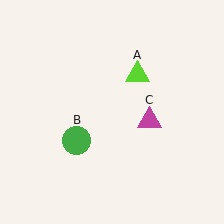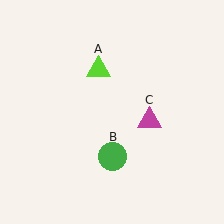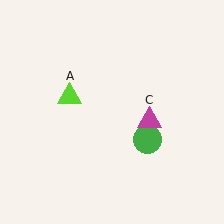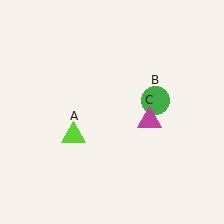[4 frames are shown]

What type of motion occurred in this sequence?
The lime triangle (object A), green circle (object B) rotated counterclockwise around the center of the scene.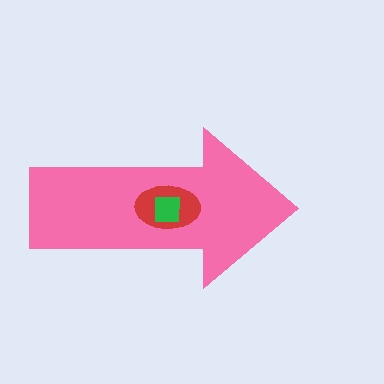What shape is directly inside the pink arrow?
The red ellipse.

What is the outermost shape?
The pink arrow.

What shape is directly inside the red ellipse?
The green square.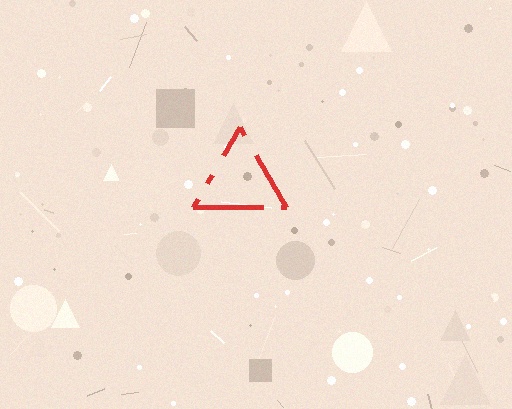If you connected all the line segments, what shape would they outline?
They would outline a triangle.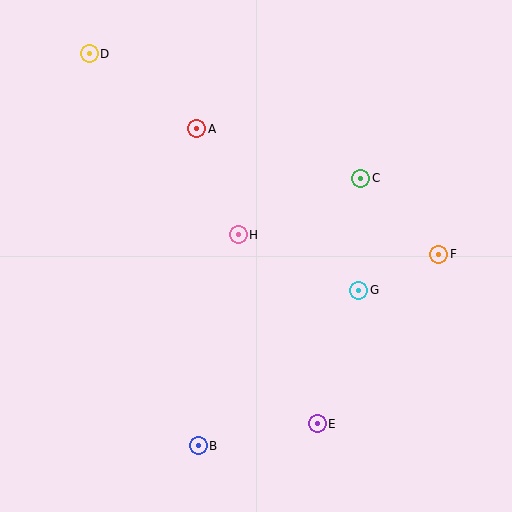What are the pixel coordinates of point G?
Point G is at (359, 290).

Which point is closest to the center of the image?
Point H at (238, 235) is closest to the center.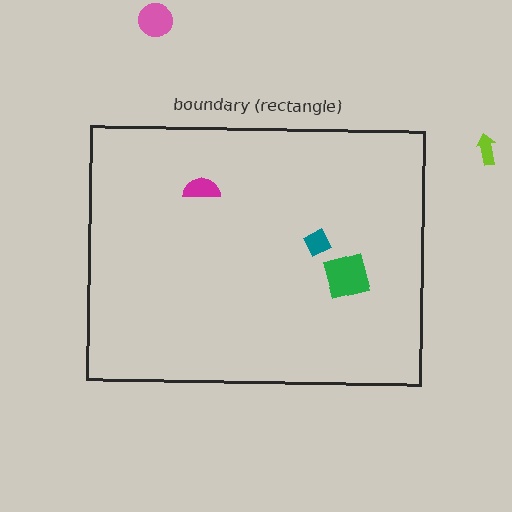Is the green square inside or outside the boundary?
Inside.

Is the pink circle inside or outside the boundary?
Outside.